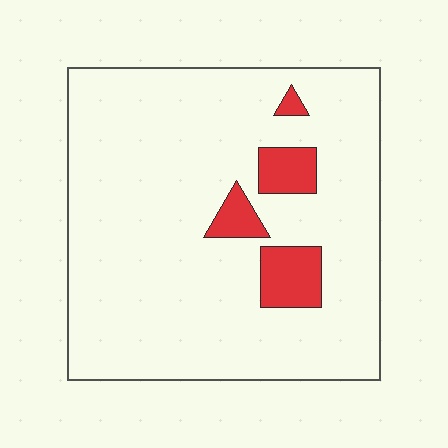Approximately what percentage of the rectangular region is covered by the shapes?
Approximately 10%.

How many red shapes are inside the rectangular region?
4.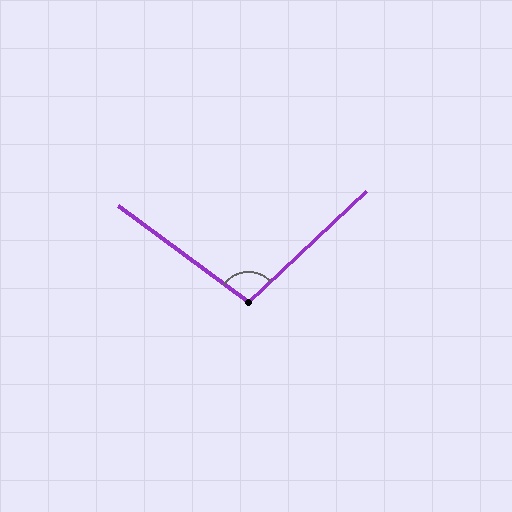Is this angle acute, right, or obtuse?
It is obtuse.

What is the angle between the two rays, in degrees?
Approximately 101 degrees.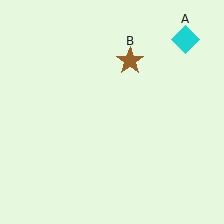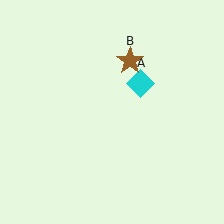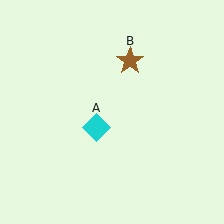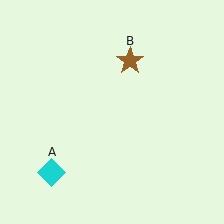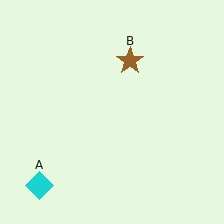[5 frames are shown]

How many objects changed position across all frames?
1 object changed position: cyan diamond (object A).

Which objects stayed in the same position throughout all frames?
Brown star (object B) remained stationary.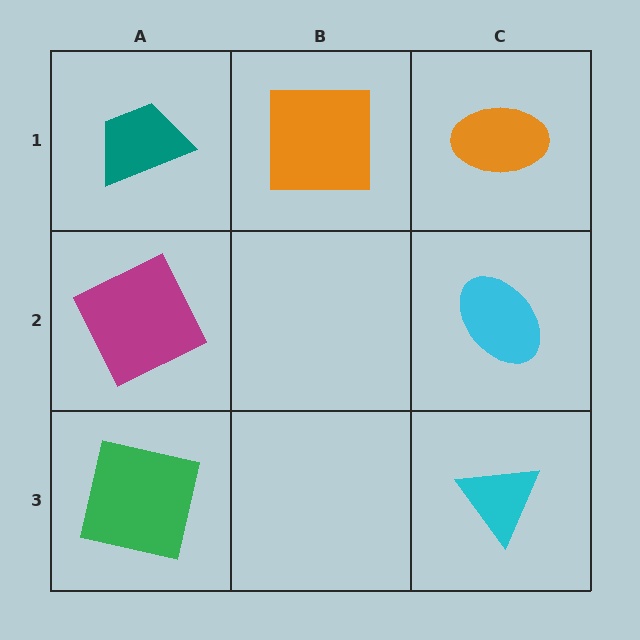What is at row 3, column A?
A green square.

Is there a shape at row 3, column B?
No, that cell is empty.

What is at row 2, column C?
A cyan ellipse.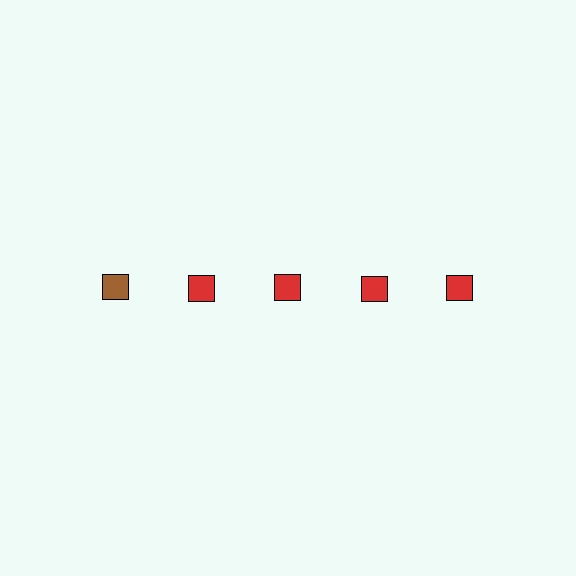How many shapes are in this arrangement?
There are 5 shapes arranged in a grid pattern.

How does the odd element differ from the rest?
It has a different color: brown instead of red.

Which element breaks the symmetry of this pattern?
The brown square in the top row, leftmost column breaks the symmetry. All other shapes are red squares.